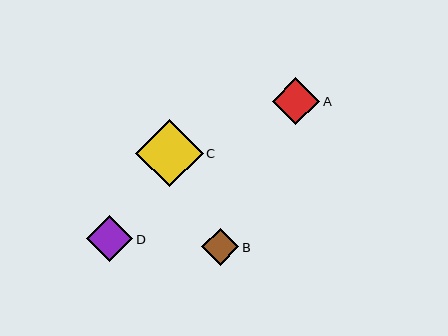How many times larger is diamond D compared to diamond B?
Diamond D is approximately 1.2 times the size of diamond B.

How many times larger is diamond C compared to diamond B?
Diamond C is approximately 1.8 times the size of diamond B.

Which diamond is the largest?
Diamond C is the largest with a size of approximately 67 pixels.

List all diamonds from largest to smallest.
From largest to smallest: C, A, D, B.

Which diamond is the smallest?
Diamond B is the smallest with a size of approximately 37 pixels.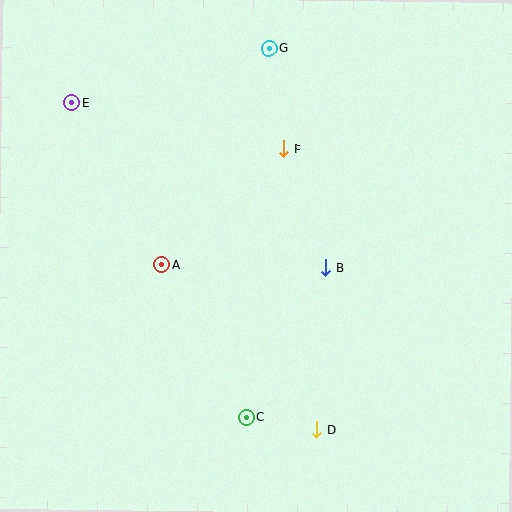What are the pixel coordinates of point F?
Point F is at (284, 149).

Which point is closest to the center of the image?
Point B at (326, 268) is closest to the center.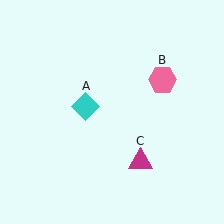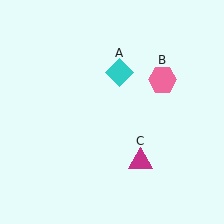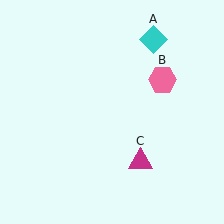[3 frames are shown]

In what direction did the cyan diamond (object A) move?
The cyan diamond (object A) moved up and to the right.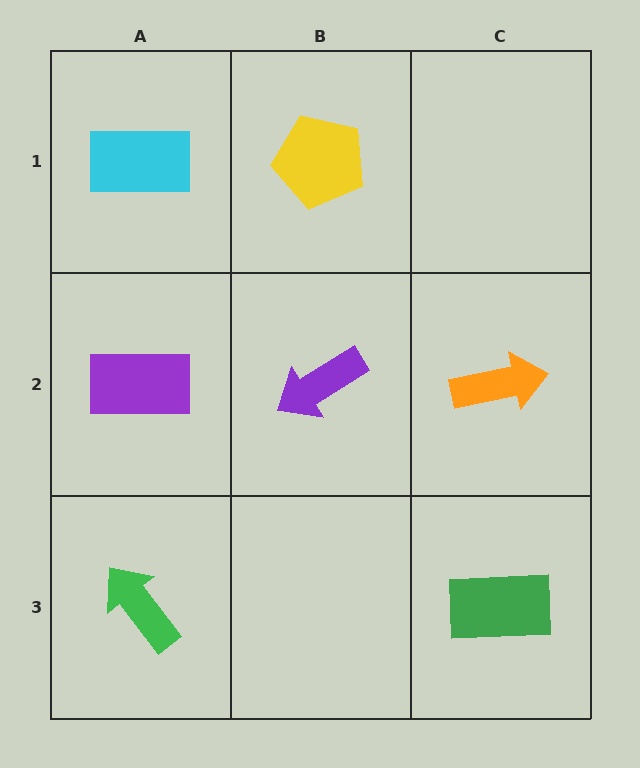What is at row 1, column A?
A cyan rectangle.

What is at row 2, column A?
A purple rectangle.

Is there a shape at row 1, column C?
No, that cell is empty.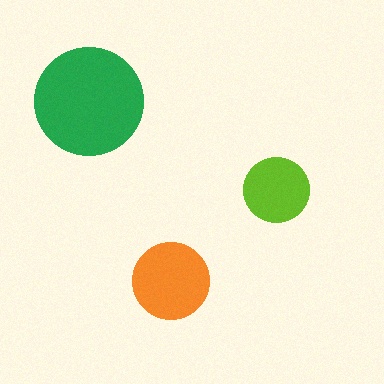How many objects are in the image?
There are 3 objects in the image.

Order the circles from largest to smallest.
the green one, the orange one, the lime one.